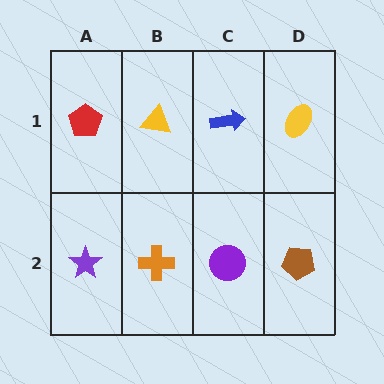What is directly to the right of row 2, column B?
A purple circle.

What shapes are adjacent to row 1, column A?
A purple star (row 2, column A), a yellow triangle (row 1, column B).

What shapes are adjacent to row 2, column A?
A red pentagon (row 1, column A), an orange cross (row 2, column B).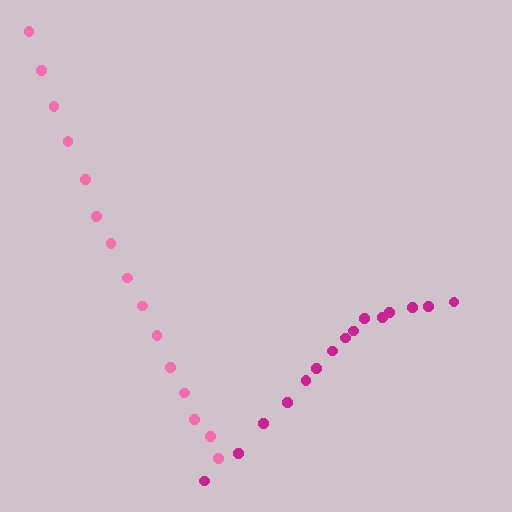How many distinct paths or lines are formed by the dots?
There are 2 distinct paths.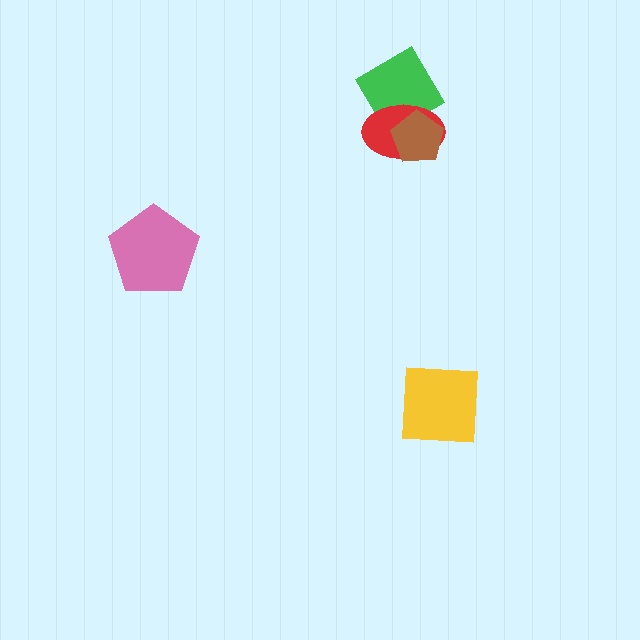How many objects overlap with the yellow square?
0 objects overlap with the yellow square.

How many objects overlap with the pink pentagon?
0 objects overlap with the pink pentagon.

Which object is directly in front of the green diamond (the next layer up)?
The red ellipse is directly in front of the green diamond.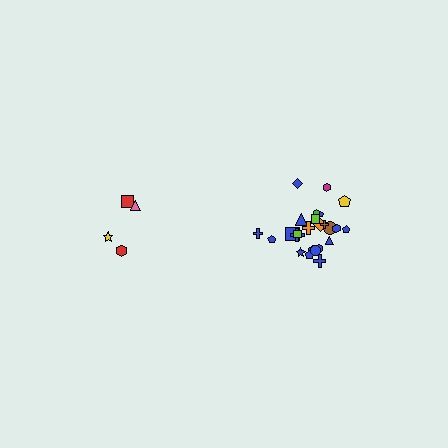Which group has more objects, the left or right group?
The right group.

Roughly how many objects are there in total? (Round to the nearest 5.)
Roughly 30 objects in total.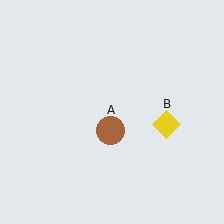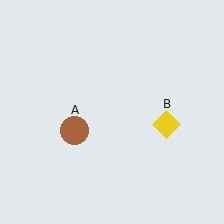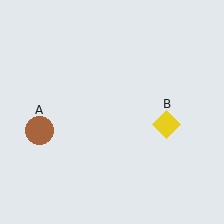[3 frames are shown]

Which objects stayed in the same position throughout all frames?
Yellow diamond (object B) remained stationary.